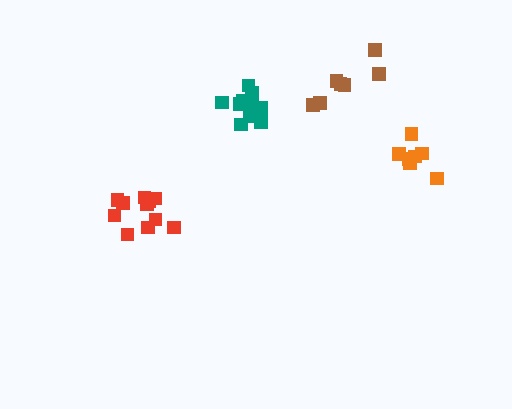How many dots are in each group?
Group 1: 11 dots, Group 2: 7 dots, Group 3: 7 dots, Group 4: 12 dots (37 total).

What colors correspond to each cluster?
The clusters are colored: red, orange, brown, teal.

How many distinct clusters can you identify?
There are 4 distinct clusters.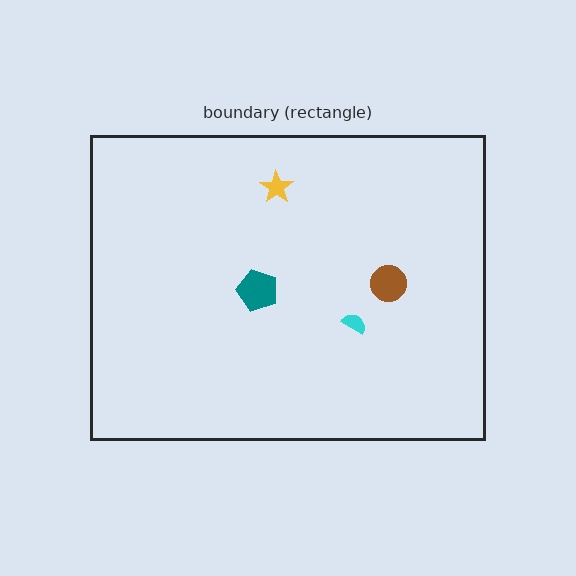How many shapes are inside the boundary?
4 inside, 0 outside.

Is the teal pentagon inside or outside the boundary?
Inside.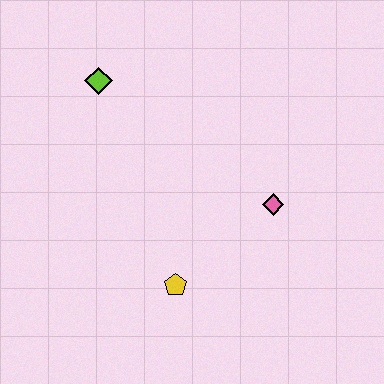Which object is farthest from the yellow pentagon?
The lime diamond is farthest from the yellow pentagon.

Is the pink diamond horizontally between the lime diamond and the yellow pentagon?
No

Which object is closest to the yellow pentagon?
The pink diamond is closest to the yellow pentagon.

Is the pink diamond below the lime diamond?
Yes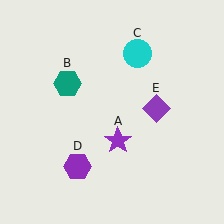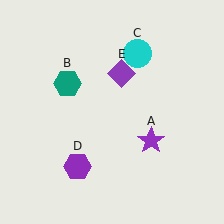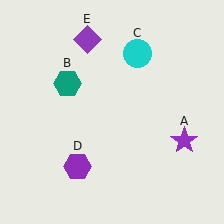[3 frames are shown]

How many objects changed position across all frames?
2 objects changed position: purple star (object A), purple diamond (object E).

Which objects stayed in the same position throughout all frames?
Teal hexagon (object B) and cyan circle (object C) and purple hexagon (object D) remained stationary.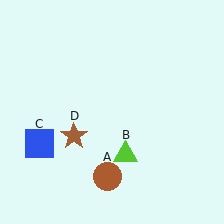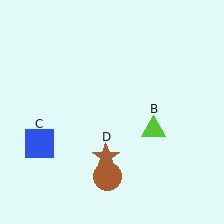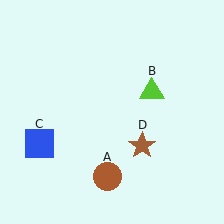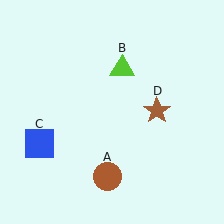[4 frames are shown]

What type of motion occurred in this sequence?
The lime triangle (object B), brown star (object D) rotated counterclockwise around the center of the scene.